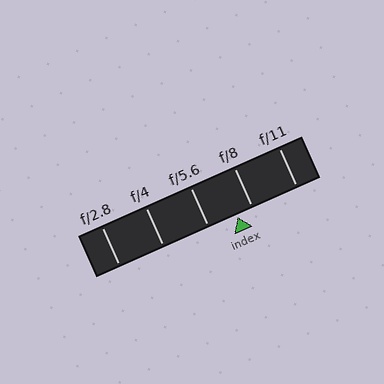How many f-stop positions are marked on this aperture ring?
There are 5 f-stop positions marked.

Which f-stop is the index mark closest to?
The index mark is closest to f/8.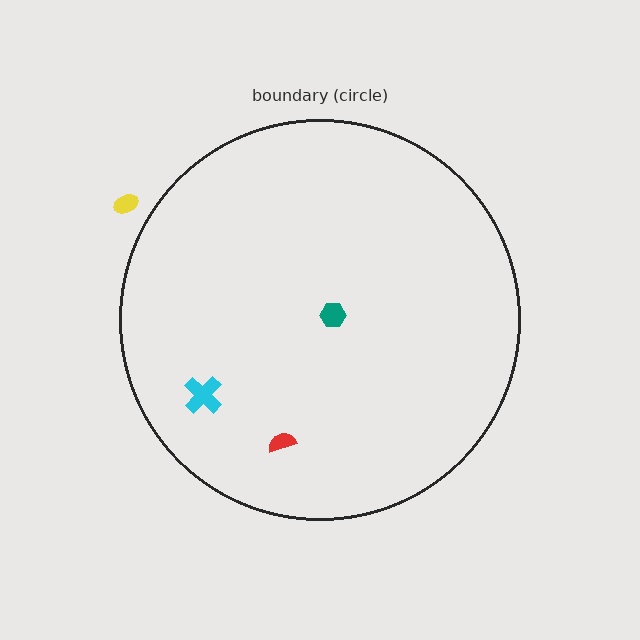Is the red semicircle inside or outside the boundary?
Inside.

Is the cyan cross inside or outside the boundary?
Inside.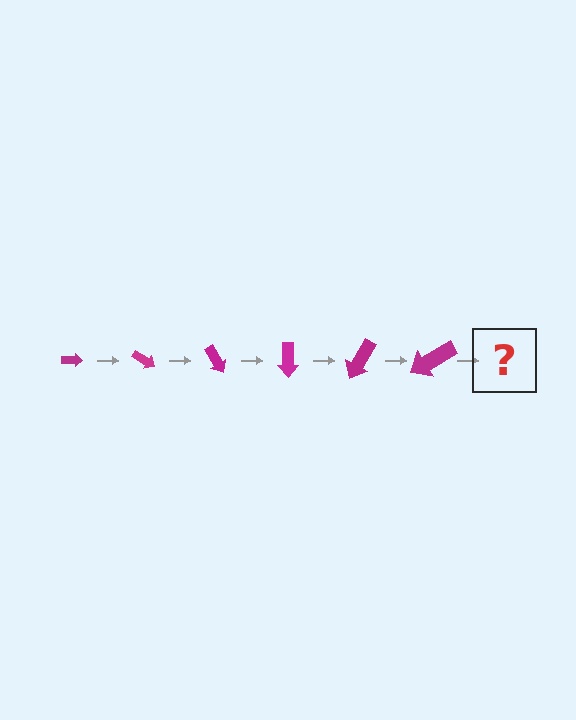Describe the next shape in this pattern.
It should be an arrow, larger than the previous one and rotated 180 degrees from the start.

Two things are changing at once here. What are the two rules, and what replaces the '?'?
The two rules are that the arrow grows larger each step and it rotates 30 degrees each step. The '?' should be an arrow, larger than the previous one and rotated 180 degrees from the start.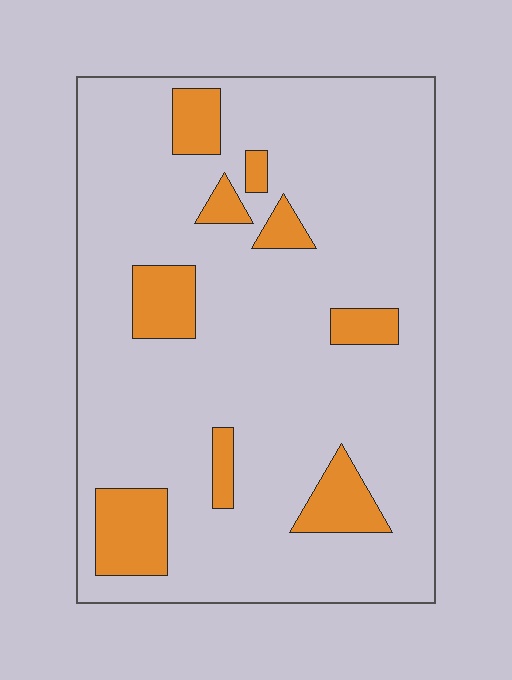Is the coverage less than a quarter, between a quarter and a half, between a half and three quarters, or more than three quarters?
Less than a quarter.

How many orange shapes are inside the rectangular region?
9.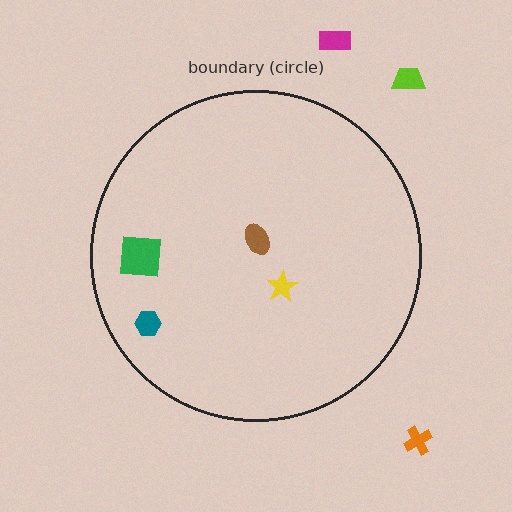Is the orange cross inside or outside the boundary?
Outside.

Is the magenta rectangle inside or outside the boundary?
Outside.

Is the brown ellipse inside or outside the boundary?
Inside.